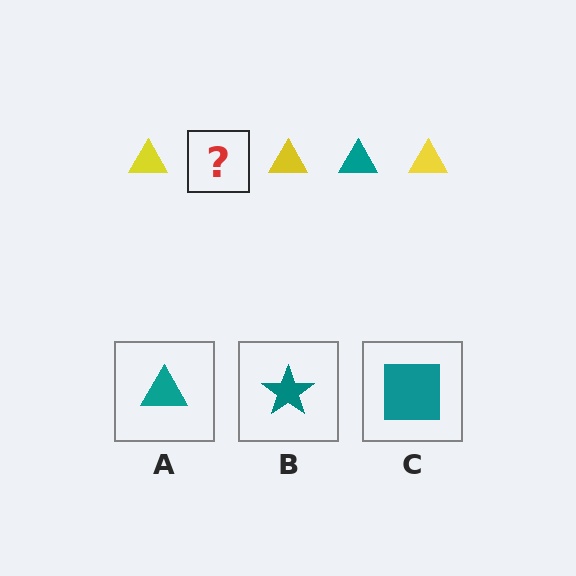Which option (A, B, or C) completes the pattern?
A.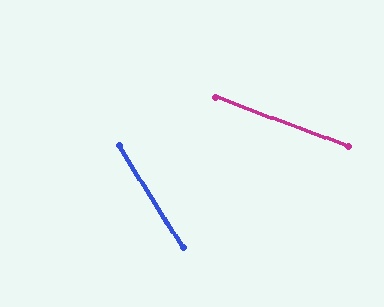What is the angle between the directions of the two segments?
Approximately 38 degrees.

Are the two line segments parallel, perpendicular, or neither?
Neither parallel nor perpendicular — they differ by about 38°.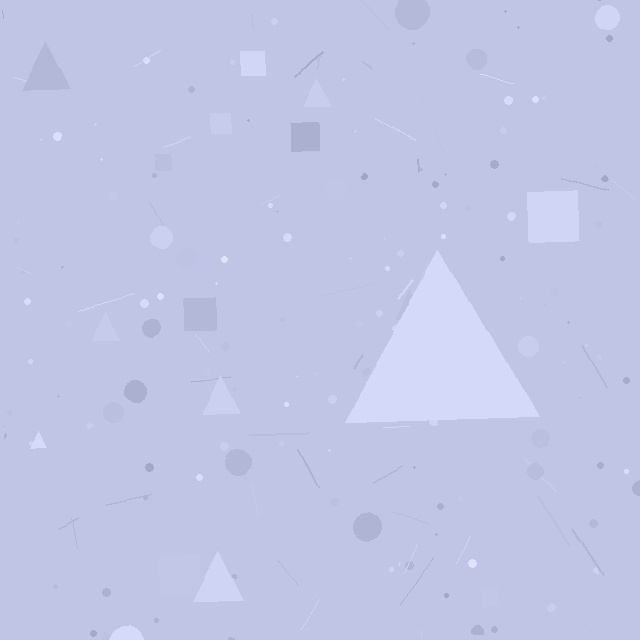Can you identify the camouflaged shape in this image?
The camouflaged shape is a triangle.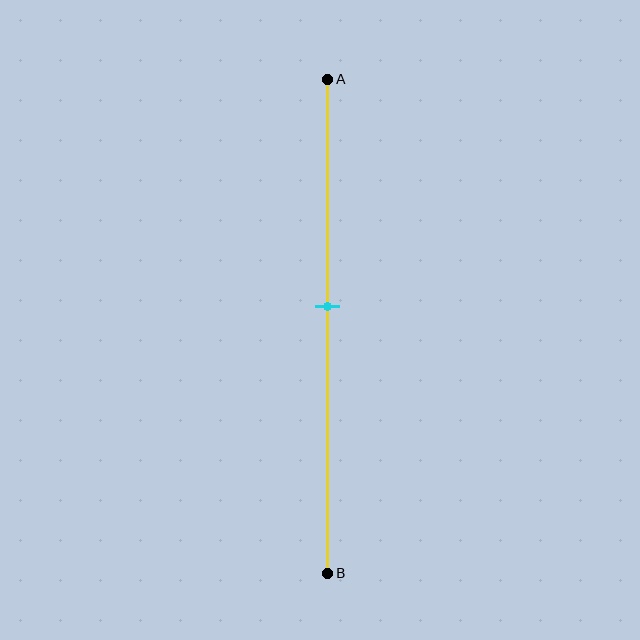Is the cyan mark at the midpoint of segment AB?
No, the mark is at about 45% from A, not at the 50% midpoint.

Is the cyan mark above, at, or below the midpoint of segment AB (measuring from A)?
The cyan mark is above the midpoint of segment AB.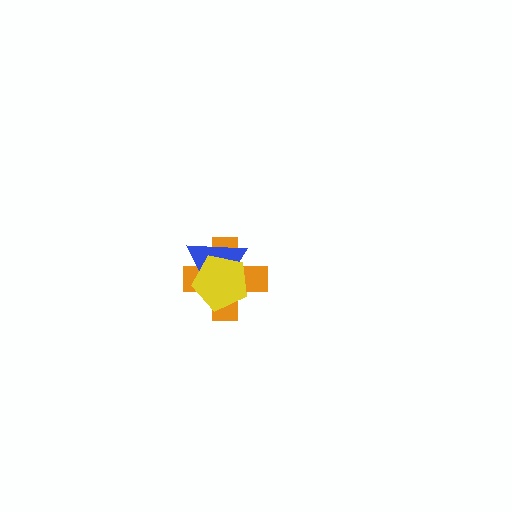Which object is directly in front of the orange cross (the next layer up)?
The blue triangle is directly in front of the orange cross.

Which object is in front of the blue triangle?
The yellow pentagon is in front of the blue triangle.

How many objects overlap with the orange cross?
2 objects overlap with the orange cross.